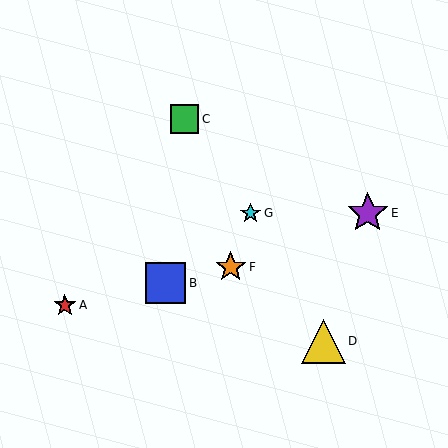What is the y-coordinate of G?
Object G is at y≈213.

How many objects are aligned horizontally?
2 objects (E, G) are aligned horizontally.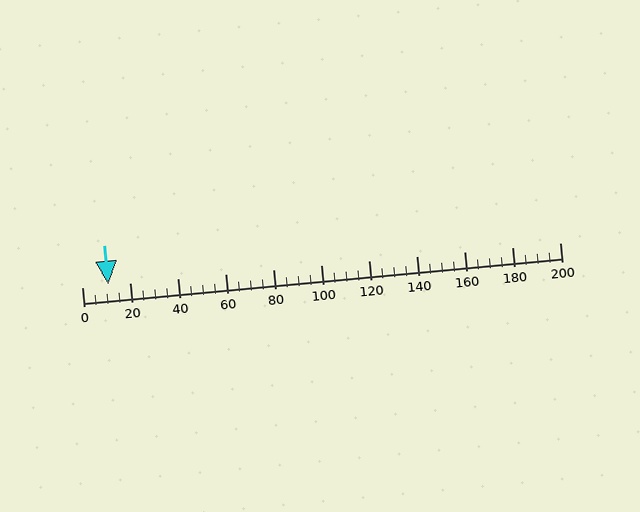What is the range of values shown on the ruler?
The ruler shows values from 0 to 200.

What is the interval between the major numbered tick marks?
The major tick marks are spaced 20 units apart.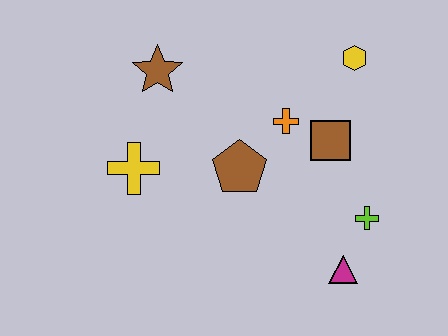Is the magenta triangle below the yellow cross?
Yes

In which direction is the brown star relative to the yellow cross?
The brown star is above the yellow cross.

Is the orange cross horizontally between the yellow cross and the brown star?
No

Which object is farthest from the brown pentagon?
The yellow hexagon is farthest from the brown pentagon.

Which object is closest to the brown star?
The yellow cross is closest to the brown star.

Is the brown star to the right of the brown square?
No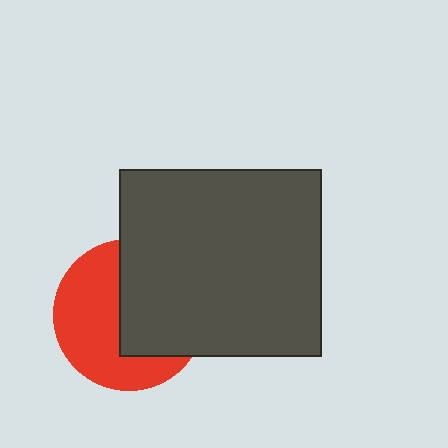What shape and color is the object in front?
The object in front is a dark gray rectangle.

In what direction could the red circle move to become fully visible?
The red circle could move left. That would shift it out from behind the dark gray rectangle entirely.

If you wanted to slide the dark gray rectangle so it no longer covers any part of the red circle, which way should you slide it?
Slide it right — that is the most direct way to separate the two shapes.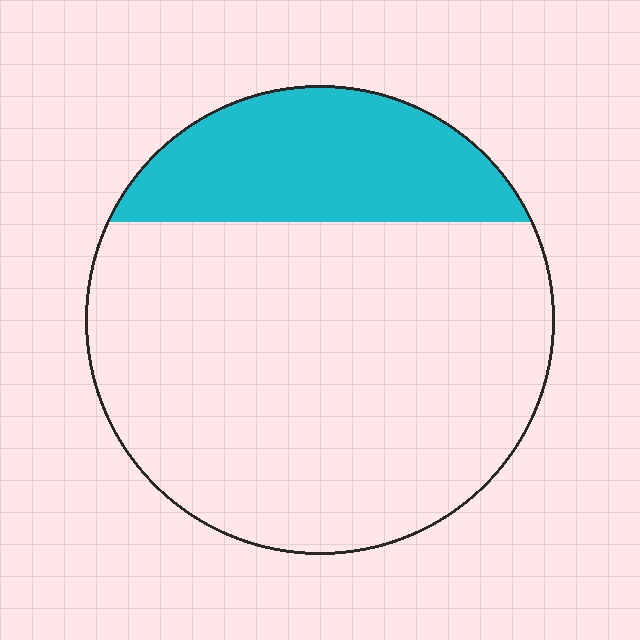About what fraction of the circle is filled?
About one quarter (1/4).